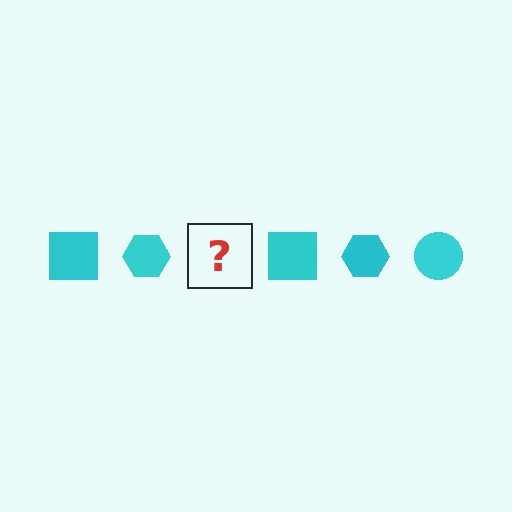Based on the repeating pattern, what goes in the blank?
The blank should be a cyan circle.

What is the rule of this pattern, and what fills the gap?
The rule is that the pattern cycles through square, hexagon, circle shapes in cyan. The gap should be filled with a cyan circle.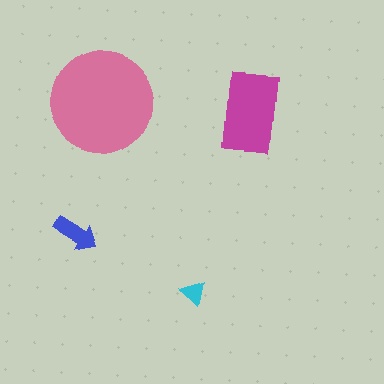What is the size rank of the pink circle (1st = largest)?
1st.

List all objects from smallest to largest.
The cyan triangle, the blue arrow, the magenta rectangle, the pink circle.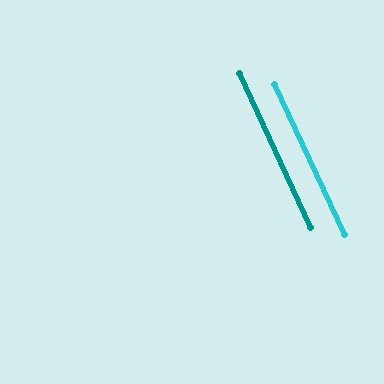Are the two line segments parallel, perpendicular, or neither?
Parallel — their directions differ by only 0.6°.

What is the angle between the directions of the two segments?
Approximately 1 degree.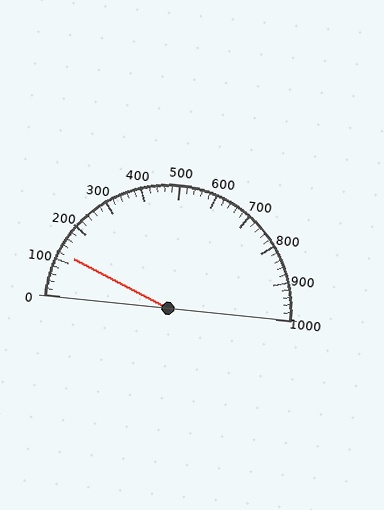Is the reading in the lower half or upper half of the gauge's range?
The reading is in the lower half of the range (0 to 1000).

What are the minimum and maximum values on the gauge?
The gauge ranges from 0 to 1000.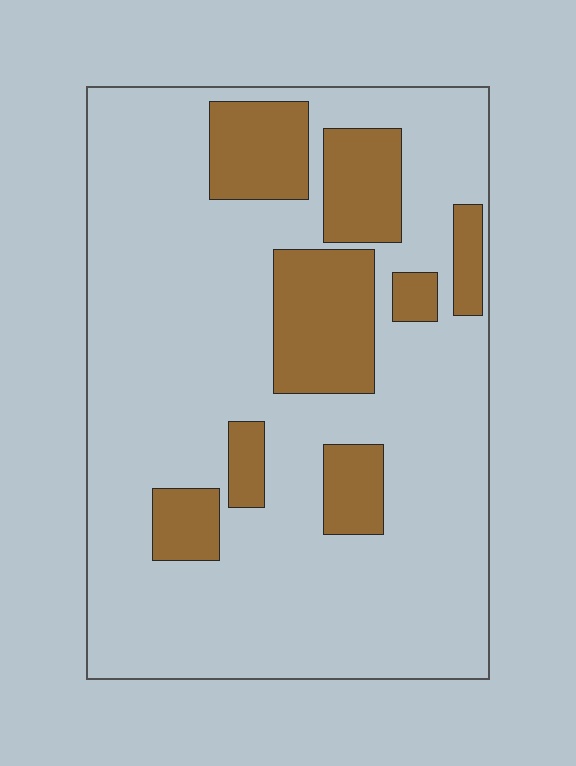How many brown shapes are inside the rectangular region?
8.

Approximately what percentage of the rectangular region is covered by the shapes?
Approximately 20%.